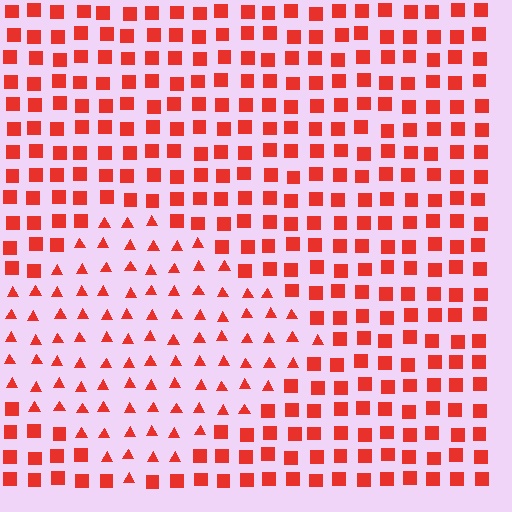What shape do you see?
I see a diamond.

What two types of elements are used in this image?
The image uses triangles inside the diamond region and squares outside it.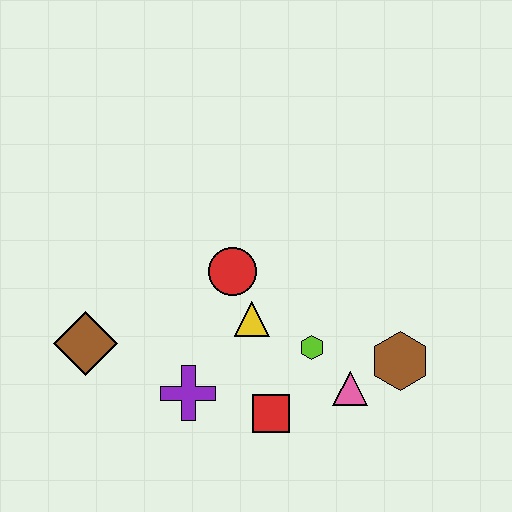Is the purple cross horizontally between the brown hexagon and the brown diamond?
Yes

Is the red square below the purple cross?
Yes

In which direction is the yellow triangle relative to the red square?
The yellow triangle is above the red square.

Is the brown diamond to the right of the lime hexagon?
No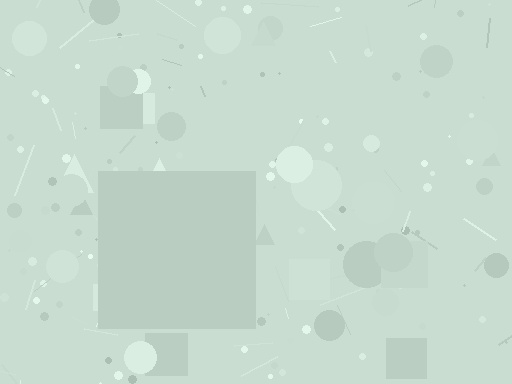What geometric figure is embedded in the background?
A square is embedded in the background.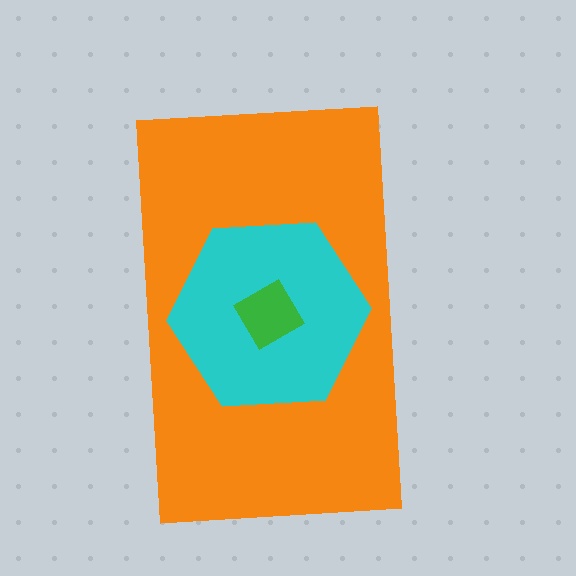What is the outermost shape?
The orange rectangle.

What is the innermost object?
The green diamond.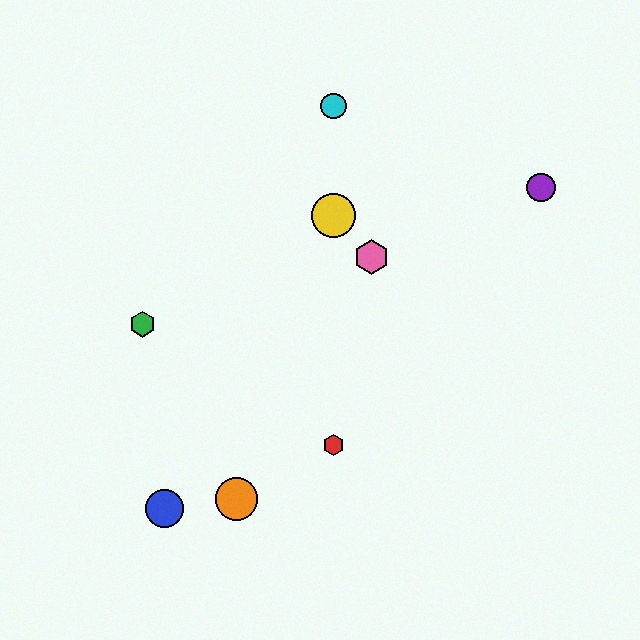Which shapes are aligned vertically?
The red hexagon, the yellow circle, the cyan circle are aligned vertically.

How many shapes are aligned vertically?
3 shapes (the red hexagon, the yellow circle, the cyan circle) are aligned vertically.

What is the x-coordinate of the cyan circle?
The cyan circle is at x≈334.